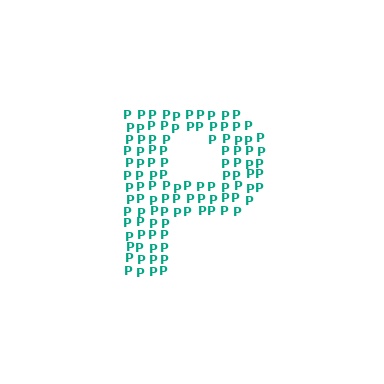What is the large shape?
The large shape is the letter P.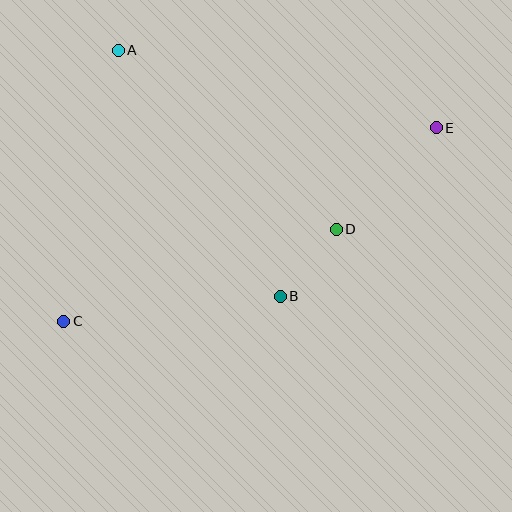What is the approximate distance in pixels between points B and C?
The distance between B and C is approximately 218 pixels.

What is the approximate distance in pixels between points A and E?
The distance between A and E is approximately 328 pixels.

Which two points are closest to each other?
Points B and D are closest to each other.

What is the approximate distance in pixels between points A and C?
The distance between A and C is approximately 277 pixels.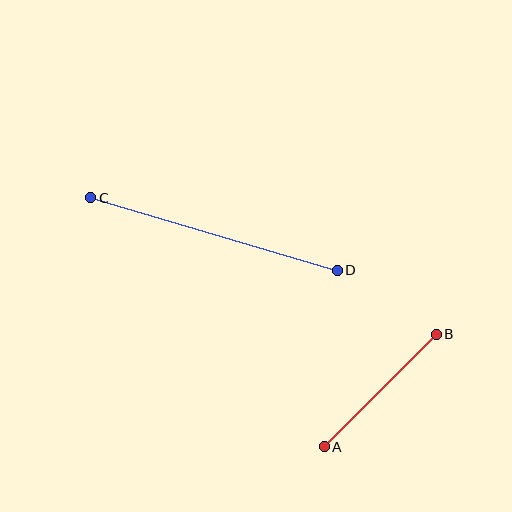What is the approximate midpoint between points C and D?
The midpoint is at approximately (214, 234) pixels.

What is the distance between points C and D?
The distance is approximately 257 pixels.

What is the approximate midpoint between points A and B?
The midpoint is at approximately (380, 390) pixels.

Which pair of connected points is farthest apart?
Points C and D are farthest apart.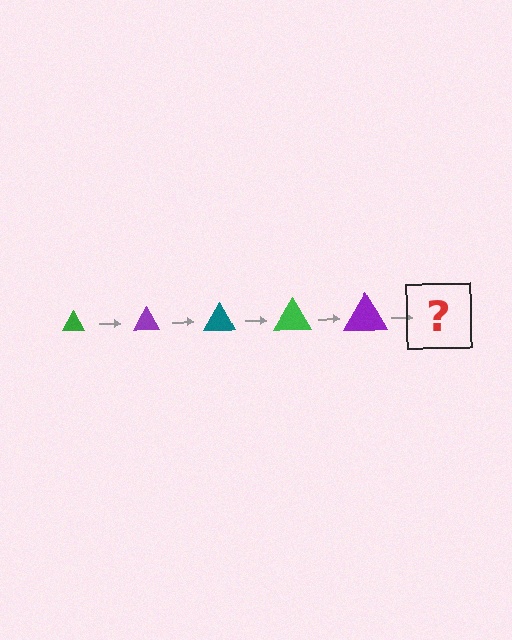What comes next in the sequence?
The next element should be a teal triangle, larger than the previous one.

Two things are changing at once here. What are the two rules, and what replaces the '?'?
The two rules are that the triangle grows larger each step and the color cycles through green, purple, and teal. The '?' should be a teal triangle, larger than the previous one.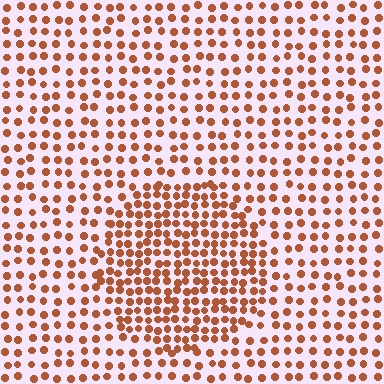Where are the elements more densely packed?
The elements are more densely packed inside the circle boundary.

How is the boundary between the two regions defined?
The boundary is defined by a change in element density (approximately 1.8x ratio). All elements are the same color, size, and shape.